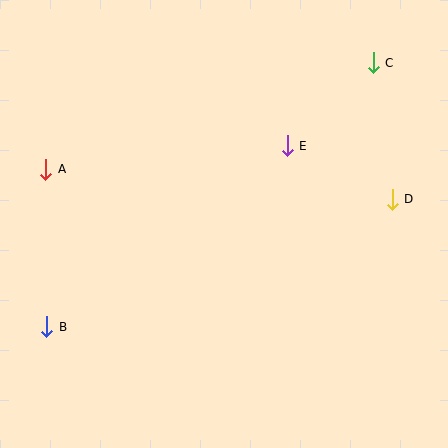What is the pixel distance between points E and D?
The distance between E and D is 118 pixels.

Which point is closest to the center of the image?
Point E at (287, 146) is closest to the center.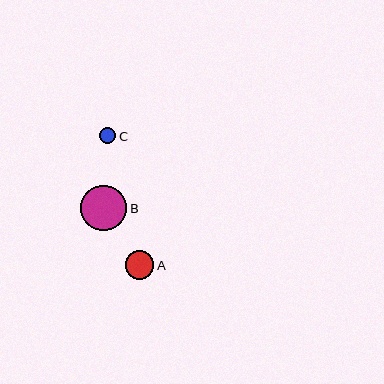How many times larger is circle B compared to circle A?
Circle B is approximately 1.6 times the size of circle A.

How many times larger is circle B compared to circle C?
Circle B is approximately 2.9 times the size of circle C.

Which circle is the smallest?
Circle C is the smallest with a size of approximately 16 pixels.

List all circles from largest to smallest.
From largest to smallest: B, A, C.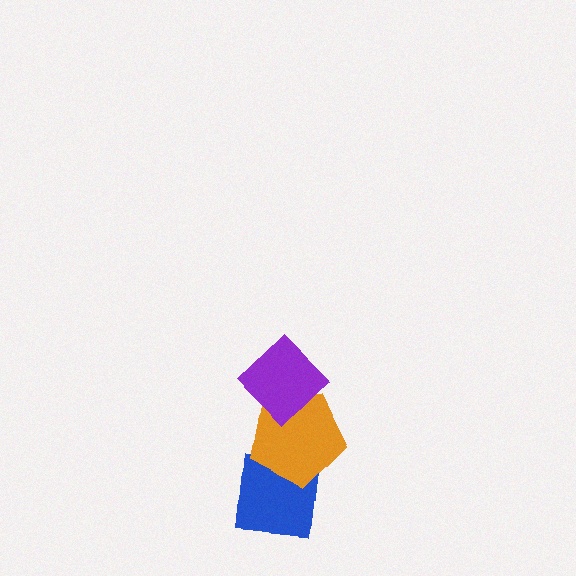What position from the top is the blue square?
The blue square is 3rd from the top.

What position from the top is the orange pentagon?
The orange pentagon is 2nd from the top.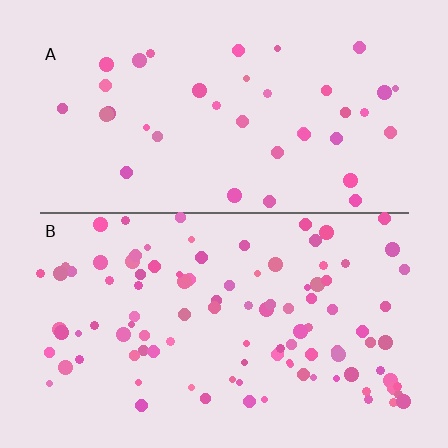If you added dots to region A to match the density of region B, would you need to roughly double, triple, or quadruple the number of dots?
Approximately triple.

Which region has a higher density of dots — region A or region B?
B (the bottom).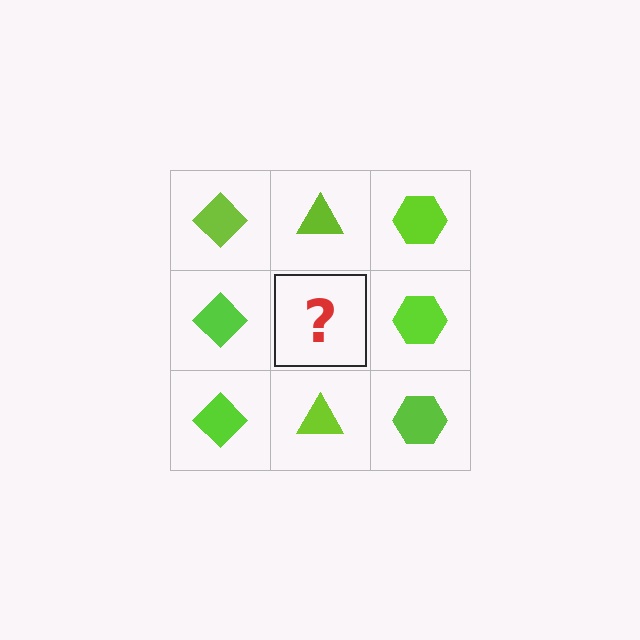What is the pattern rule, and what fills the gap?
The rule is that each column has a consistent shape. The gap should be filled with a lime triangle.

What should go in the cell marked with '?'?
The missing cell should contain a lime triangle.